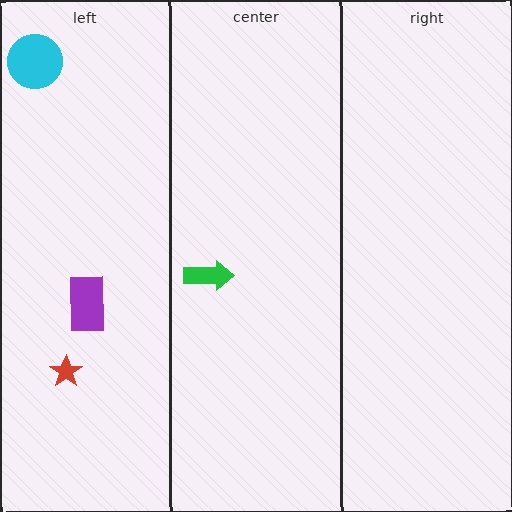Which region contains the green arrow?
The center region.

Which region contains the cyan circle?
The left region.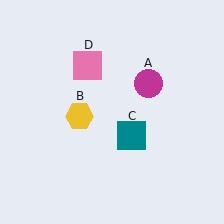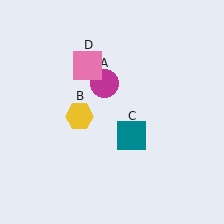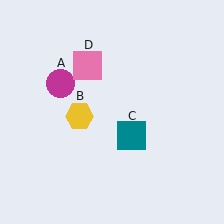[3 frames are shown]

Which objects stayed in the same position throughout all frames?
Yellow hexagon (object B) and teal square (object C) and pink square (object D) remained stationary.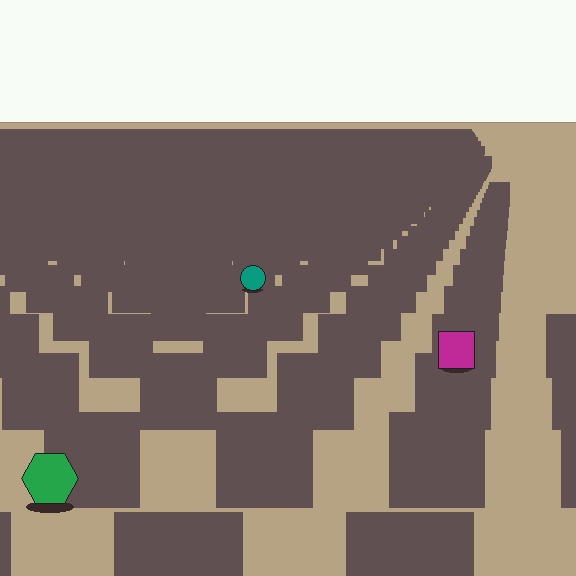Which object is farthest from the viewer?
The teal circle is farthest from the viewer. It appears smaller and the ground texture around it is denser.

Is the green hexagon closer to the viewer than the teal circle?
Yes. The green hexagon is closer — you can tell from the texture gradient: the ground texture is coarser near it.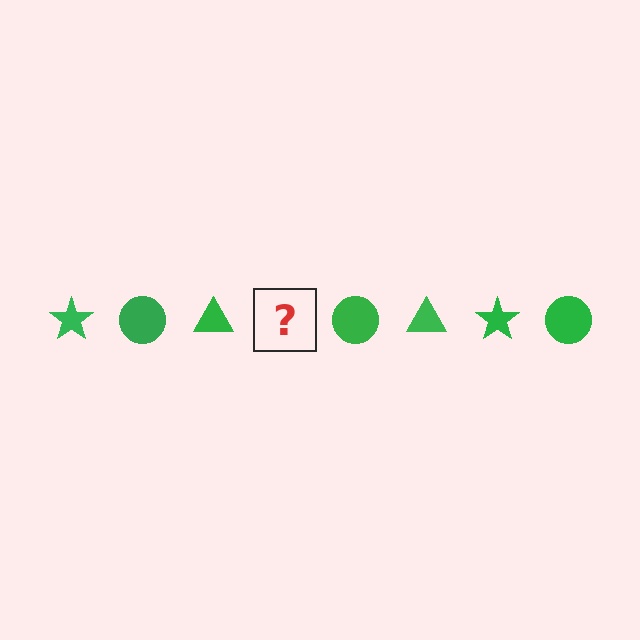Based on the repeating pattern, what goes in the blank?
The blank should be a green star.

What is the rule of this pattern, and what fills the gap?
The rule is that the pattern cycles through star, circle, triangle shapes in green. The gap should be filled with a green star.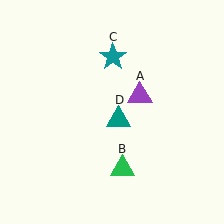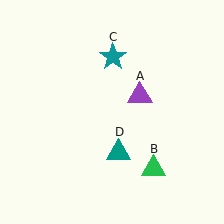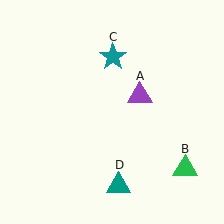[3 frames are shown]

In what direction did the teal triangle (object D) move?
The teal triangle (object D) moved down.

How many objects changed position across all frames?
2 objects changed position: green triangle (object B), teal triangle (object D).